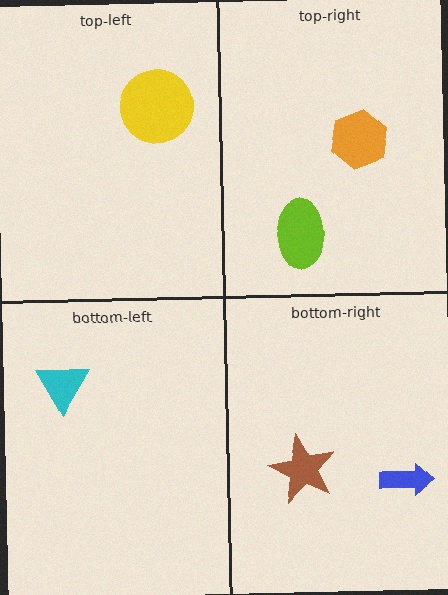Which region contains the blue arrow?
The bottom-right region.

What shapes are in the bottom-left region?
The cyan triangle.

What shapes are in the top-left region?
The yellow circle.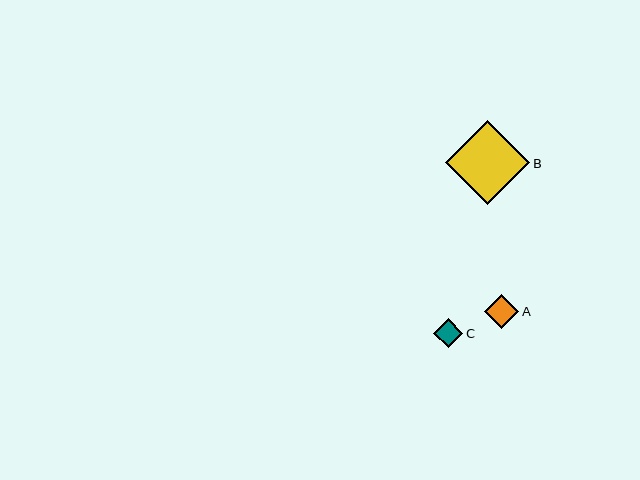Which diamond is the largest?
Diamond B is the largest with a size of approximately 84 pixels.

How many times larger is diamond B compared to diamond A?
Diamond B is approximately 2.4 times the size of diamond A.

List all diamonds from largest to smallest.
From largest to smallest: B, A, C.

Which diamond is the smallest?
Diamond C is the smallest with a size of approximately 29 pixels.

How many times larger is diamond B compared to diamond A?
Diamond B is approximately 2.4 times the size of diamond A.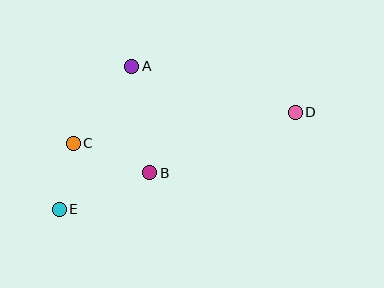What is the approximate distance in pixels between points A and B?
The distance between A and B is approximately 108 pixels.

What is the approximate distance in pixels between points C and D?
The distance between C and D is approximately 224 pixels.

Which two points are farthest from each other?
Points D and E are farthest from each other.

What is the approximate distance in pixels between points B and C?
The distance between B and C is approximately 82 pixels.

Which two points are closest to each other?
Points C and E are closest to each other.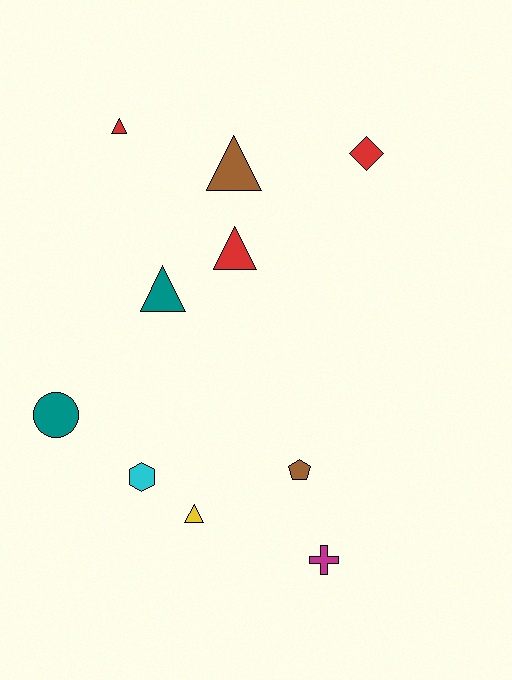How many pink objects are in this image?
There are no pink objects.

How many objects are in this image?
There are 10 objects.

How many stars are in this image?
There are no stars.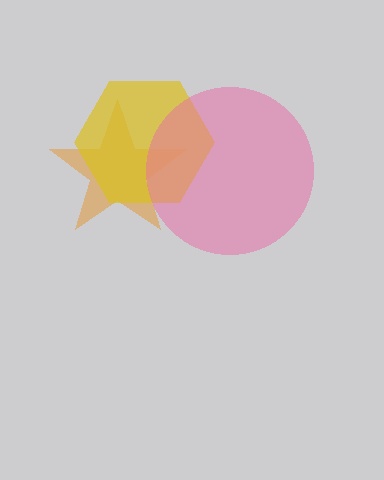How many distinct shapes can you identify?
There are 3 distinct shapes: an orange star, a yellow hexagon, a pink circle.